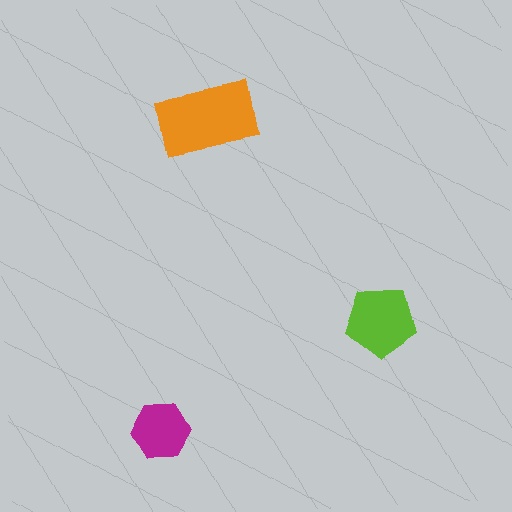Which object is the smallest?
The magenta hexagon.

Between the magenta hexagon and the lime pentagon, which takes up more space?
The lime pentagon.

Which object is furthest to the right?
The lime pentagon is rightmost.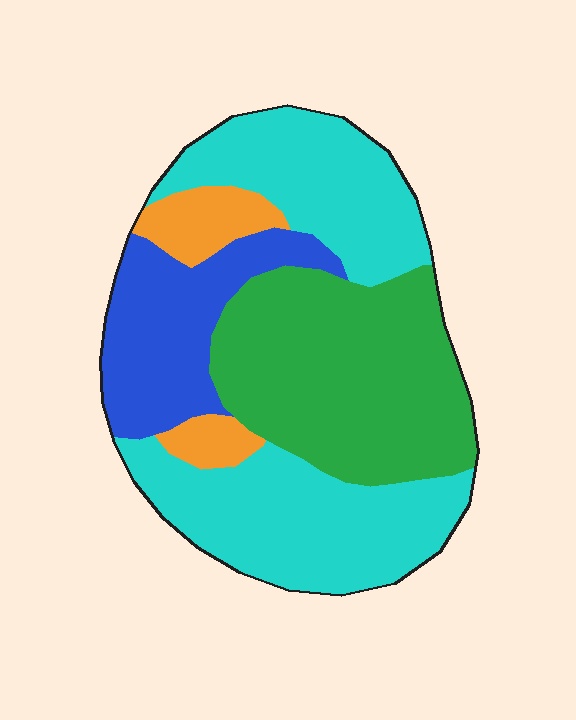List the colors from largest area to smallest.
From largest to smallest: cyan, green, blue, orange.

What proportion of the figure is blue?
Blue takes up less than a quarter of the figure.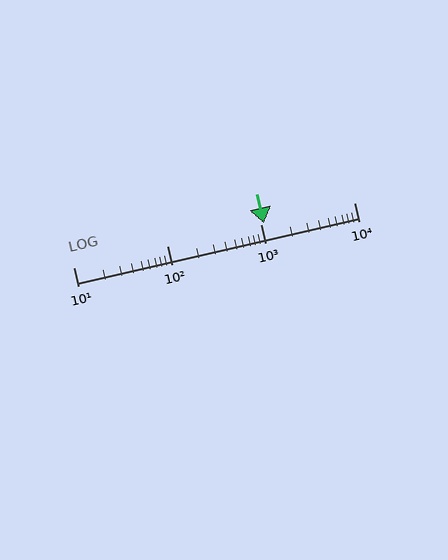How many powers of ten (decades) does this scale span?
The scale spans 3 decades, from 10 to 10000.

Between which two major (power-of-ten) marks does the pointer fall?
The pointer is between 1000 and 10000.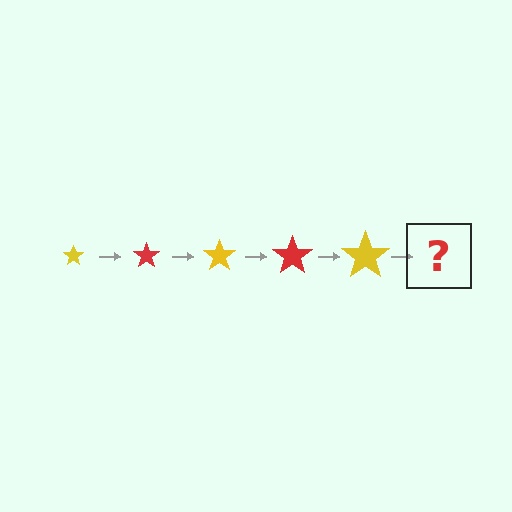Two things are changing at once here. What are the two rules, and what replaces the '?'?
The two rules are that the star grows larger each step and the color cycles through yellow and red. The '?' should be a red star, larger than the previous one.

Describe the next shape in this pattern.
It should be a red star, larger than the previous one.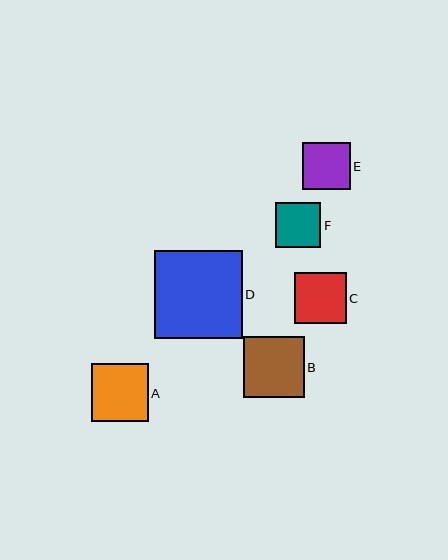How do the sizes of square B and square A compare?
Square B and square A are approximately the same size.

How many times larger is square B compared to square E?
Square B is approximately 1.3 times the size of square E.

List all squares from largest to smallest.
From largest to smallest: D, B, A, C, E, F.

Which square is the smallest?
Square F is the smallest with a size of approximately 45 pixels.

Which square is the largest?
Square D is the largest with a size of approximately 88 pixels.